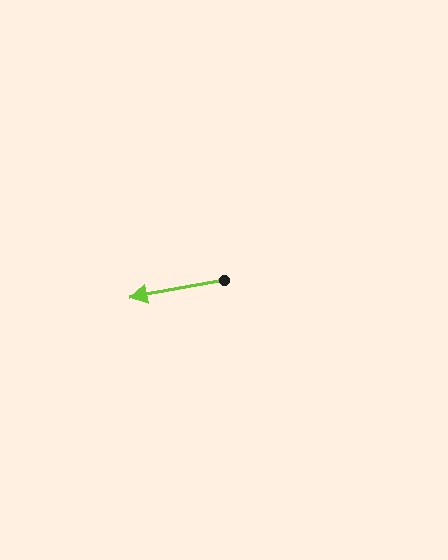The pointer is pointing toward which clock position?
Roughly 9 o'clock.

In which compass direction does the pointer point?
West.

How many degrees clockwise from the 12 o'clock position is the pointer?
Approximately 260 degrees.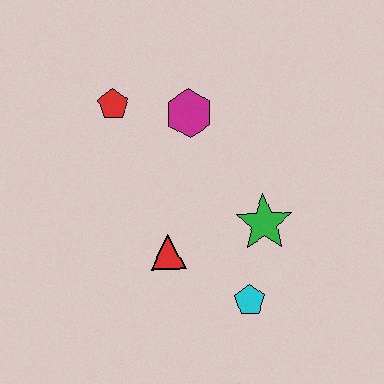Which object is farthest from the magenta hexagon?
The cyan pentagon is farthest from the magenta hexagon.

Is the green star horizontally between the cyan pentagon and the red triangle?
No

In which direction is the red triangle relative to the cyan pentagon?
The red triangle is to the left of the cyan pentagon.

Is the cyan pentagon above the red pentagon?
No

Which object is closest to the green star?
The cyan pentagon is closest to the green star.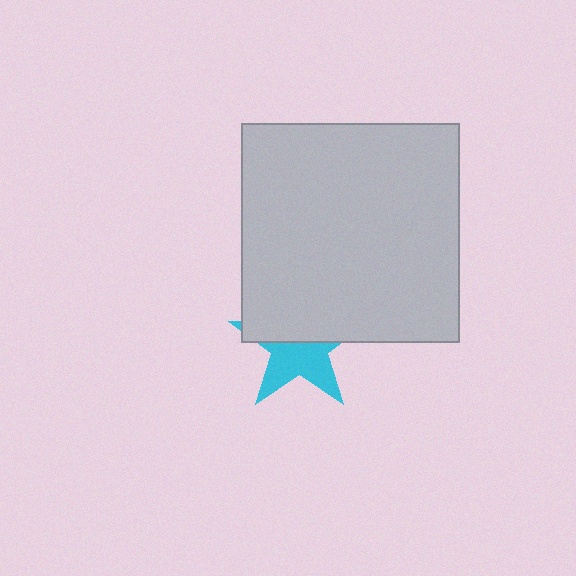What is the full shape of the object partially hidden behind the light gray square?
The partially hidden object is a cyan star.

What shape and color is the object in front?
The object in front is a light gray square.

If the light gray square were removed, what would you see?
You would see the complete cyan star.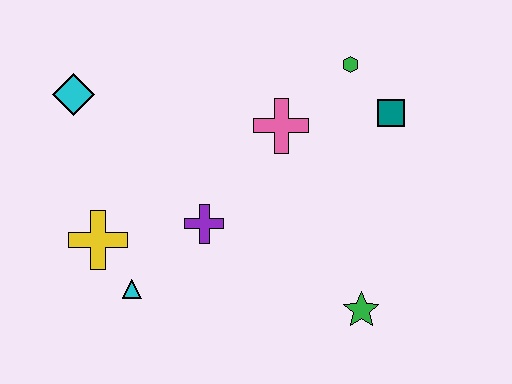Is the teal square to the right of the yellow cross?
Yes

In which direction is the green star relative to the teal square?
The green star is below the teal square.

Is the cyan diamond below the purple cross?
No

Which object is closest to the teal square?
The green hexagon is closest to the teal square.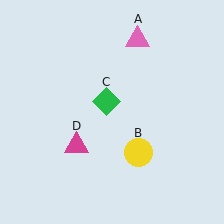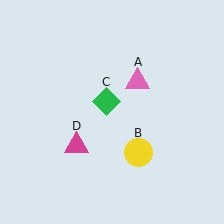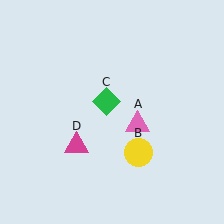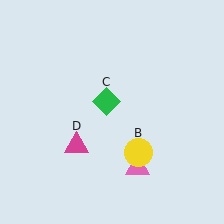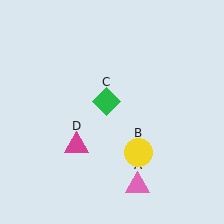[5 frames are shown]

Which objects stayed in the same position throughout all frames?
Yellow circle (object B) and green diamond (object C) and magenta triangle (object D) remained stationary.